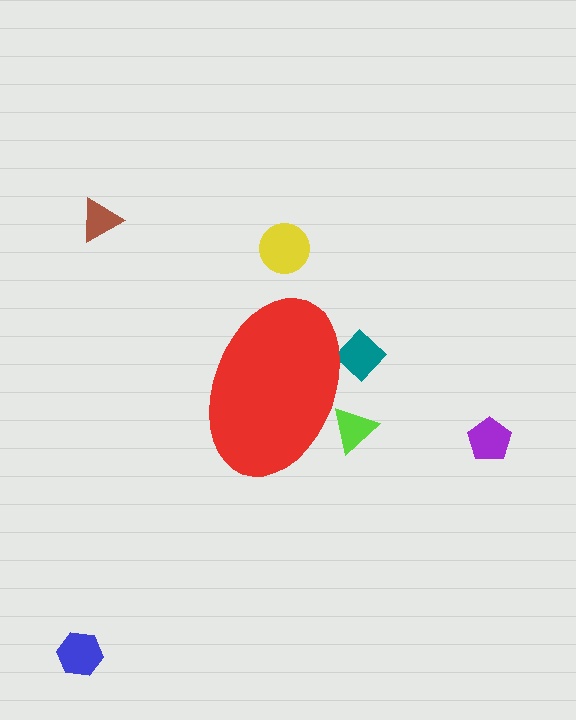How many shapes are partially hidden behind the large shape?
2 shapes are partially hidden.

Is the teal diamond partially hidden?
Yes, the teal diamond is partially hidden behind the red ellipse.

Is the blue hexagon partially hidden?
No, the blue hexagon is fully visible.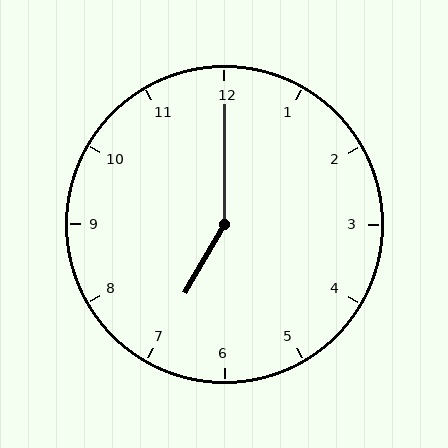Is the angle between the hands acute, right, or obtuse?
It is obtuse.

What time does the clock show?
7:00.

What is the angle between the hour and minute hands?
Approximately 150 degrees.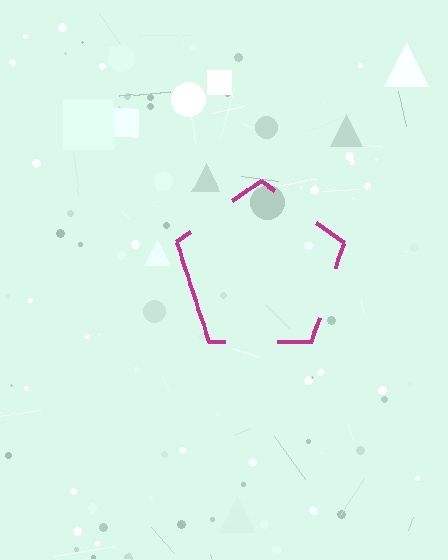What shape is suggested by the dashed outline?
The dashed outline suggests a pentagon.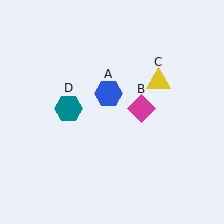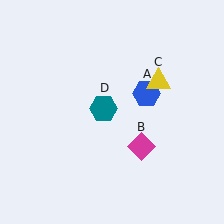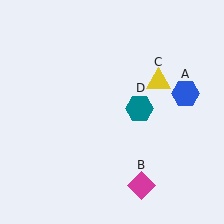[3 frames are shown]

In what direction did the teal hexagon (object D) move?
The teal hexagon (object D) moved right.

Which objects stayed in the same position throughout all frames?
Yellow triangle (object C) remained stationary.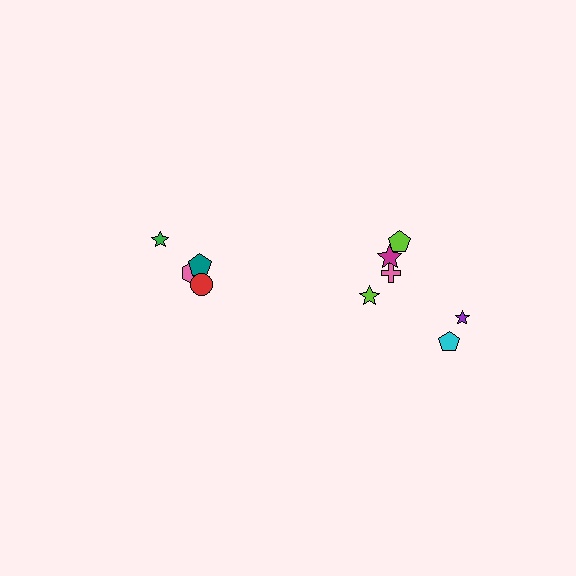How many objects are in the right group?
There are 6 objects.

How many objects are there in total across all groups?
There are 10 objects.